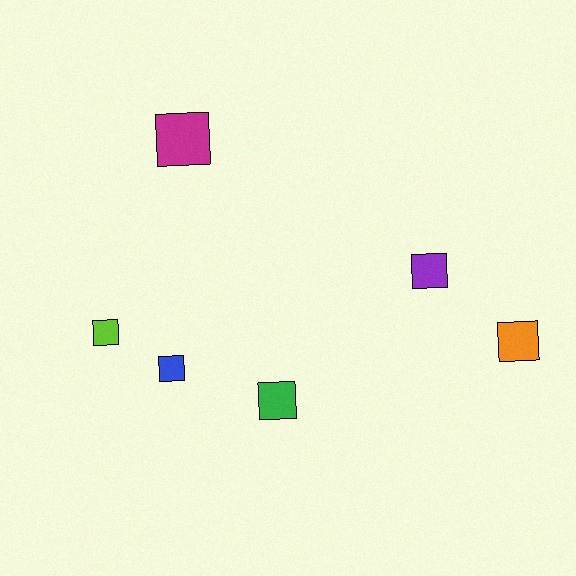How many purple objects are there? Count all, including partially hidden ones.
There is 1 purple object.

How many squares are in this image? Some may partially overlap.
There are 6 squares.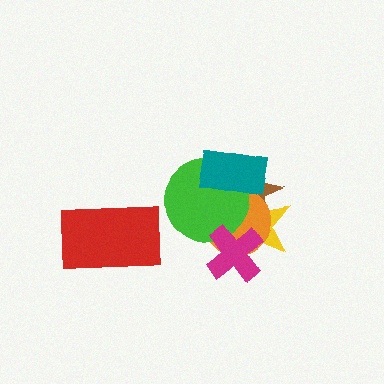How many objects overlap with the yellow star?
5 objects overlap with the yellow star.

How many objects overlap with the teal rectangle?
4 objects overlap with the teal rectangle.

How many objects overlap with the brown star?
4 objects overlap with the brown star.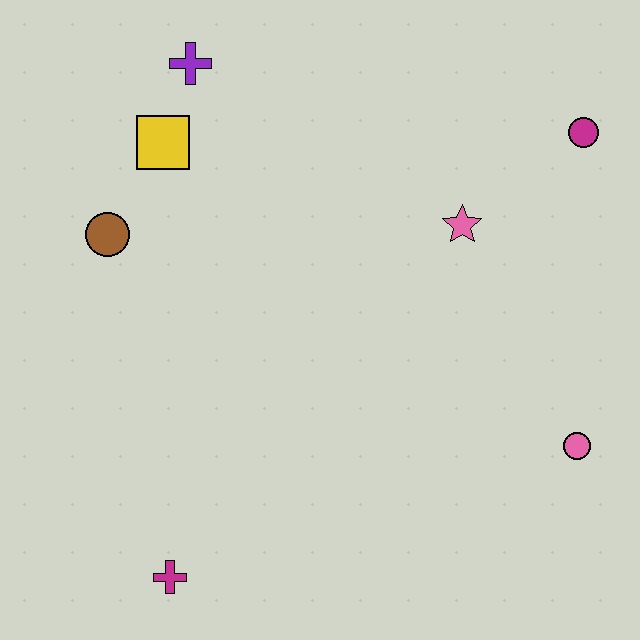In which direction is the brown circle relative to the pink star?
The brown circle is to the left of the pink star.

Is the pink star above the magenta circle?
No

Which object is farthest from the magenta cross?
The magenta circle is farthest from the magenta cross.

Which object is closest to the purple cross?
The yellow square is closest to the purple cross.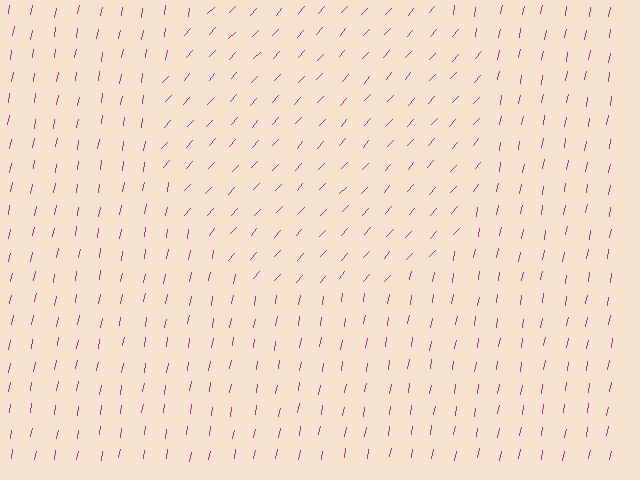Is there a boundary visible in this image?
Yes, there is a texture boundary formed by a change in line orientation.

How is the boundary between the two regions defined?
The boundary is defined purely by a change in line orientation (approximately 31 degrees difference). All lines are the same color and thickness.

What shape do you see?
I see a circle.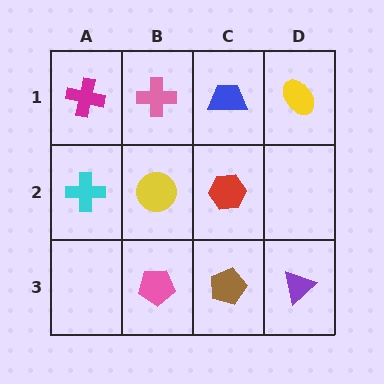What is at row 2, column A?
A cyan cross.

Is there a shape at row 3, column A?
No, that cell is empty.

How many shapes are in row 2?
3 shapes.